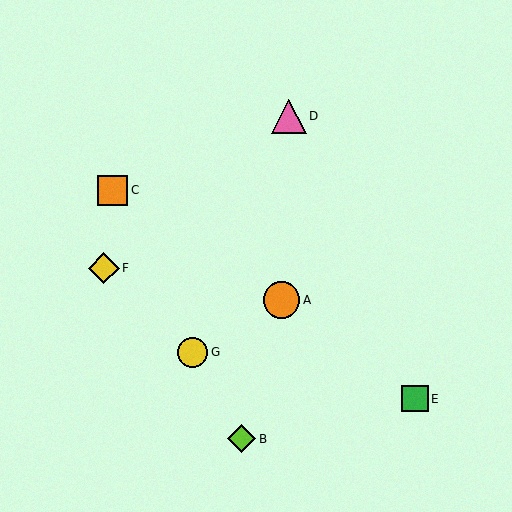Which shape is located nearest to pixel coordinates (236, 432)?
The lime diamond (labeled B) at (242, 439) is nearest to that location.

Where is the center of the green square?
The center of the green square is at (415, 399).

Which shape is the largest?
The orange circle (labeled A) is the largest.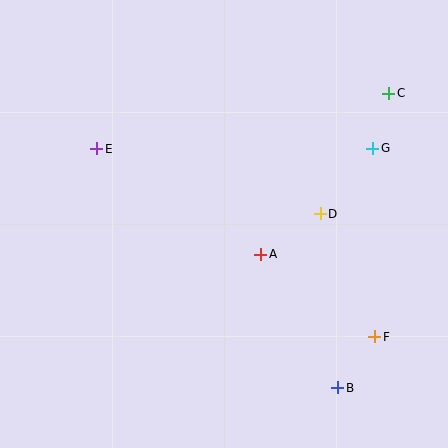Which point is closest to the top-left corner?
Point E is closest to the top-left corner.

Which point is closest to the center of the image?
Point A at (261, 254) is closest to the center.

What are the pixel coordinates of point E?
Point E is at (97, 149).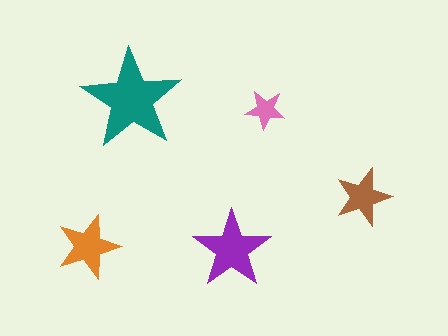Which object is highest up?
The teal star is topmost.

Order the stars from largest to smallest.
the teal one, the purple one, the orange one, the brown one, the pink one.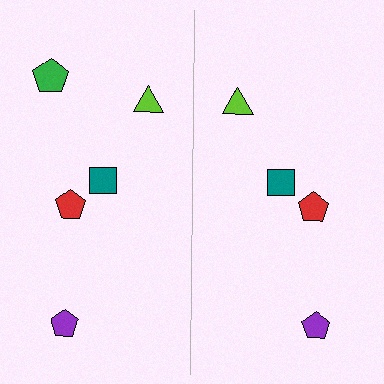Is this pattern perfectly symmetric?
No, the pattern is not perfectly symmetric. A green pentagon is missing from the right side.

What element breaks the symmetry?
A green pentagon is missing from the right side.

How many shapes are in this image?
There are 9 shapes in this image.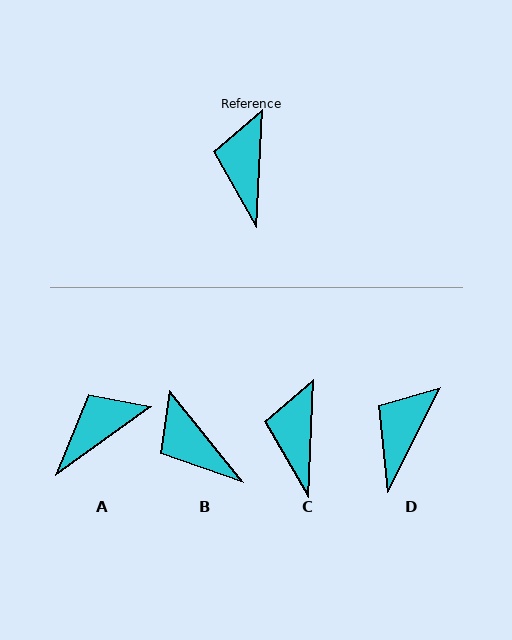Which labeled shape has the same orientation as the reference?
C.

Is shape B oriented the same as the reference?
No, it is off by about 41 degrees.